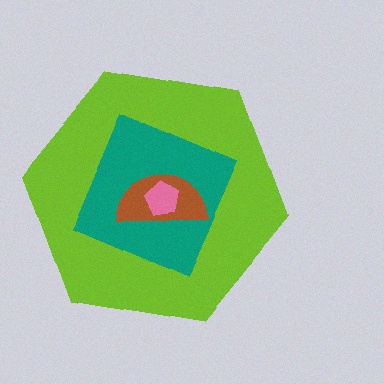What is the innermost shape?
The pink pentagon.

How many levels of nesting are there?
4.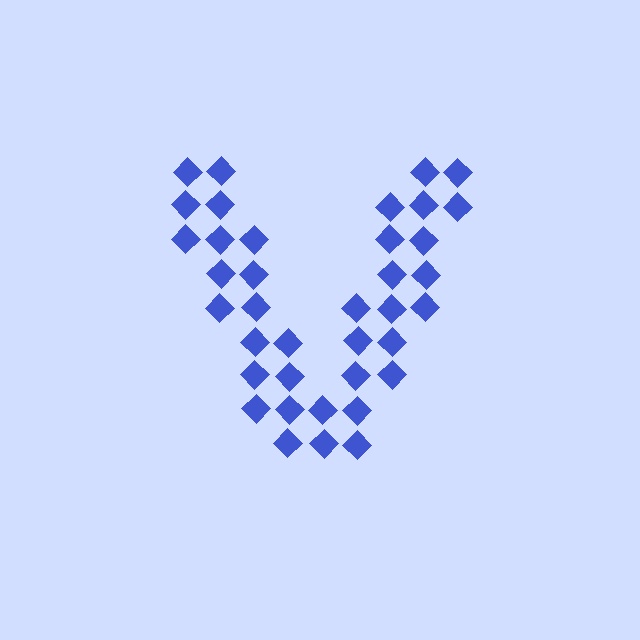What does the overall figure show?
The overall figure shows the letter V.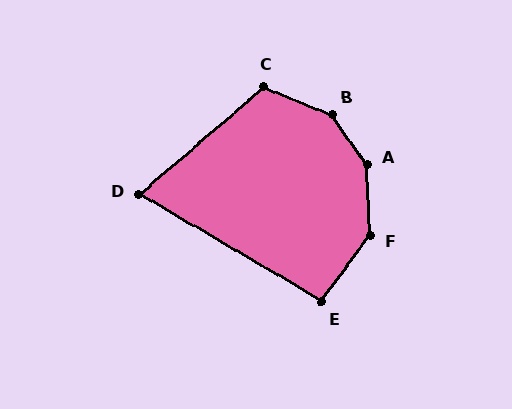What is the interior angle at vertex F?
Approximately 142 degrees (obtuse).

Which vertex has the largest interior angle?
A, at approximately 148 degrees.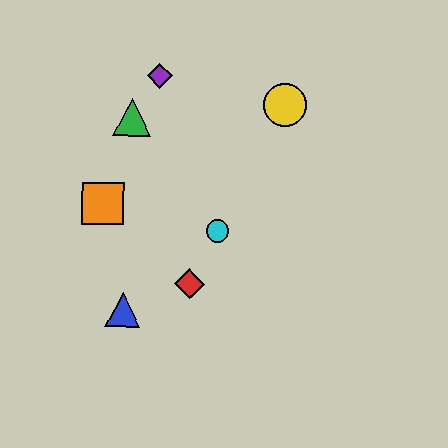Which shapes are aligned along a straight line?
The red diamond, the yellow circle, the cyan circle are aligned along a straight line.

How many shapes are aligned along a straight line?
3 shapes (the red diamond, the yellow circle, the cyan circle) are aligned along a straight line.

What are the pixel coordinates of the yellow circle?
The yellow circle is at (285, 105).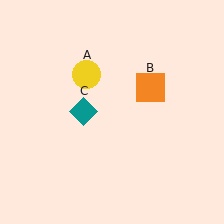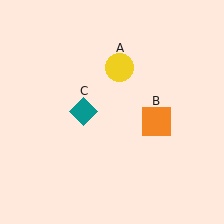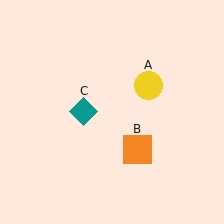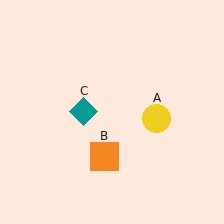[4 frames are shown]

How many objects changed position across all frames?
2 objects changed position: yellow circle (object A), orange square (object B).